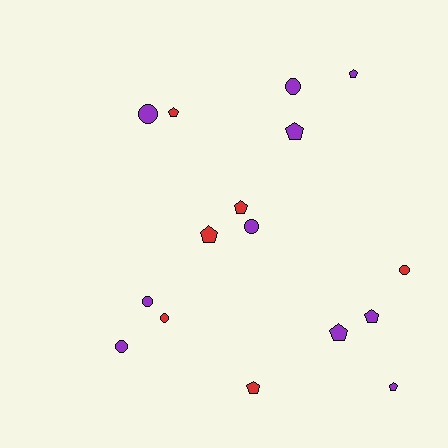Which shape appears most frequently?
Pentagon, with 9 objects.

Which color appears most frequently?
Purple, with 10 objects.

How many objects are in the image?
There are 16 objects.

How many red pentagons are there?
There are 4 red pentagons.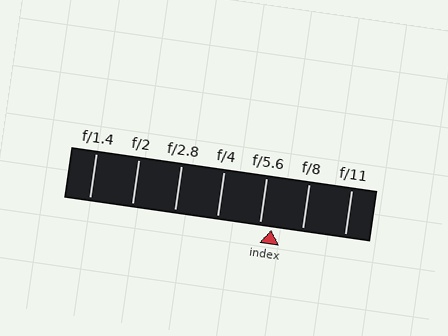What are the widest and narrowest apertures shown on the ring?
The widest aperture shown is f/1.4 and the narrowest is f/11.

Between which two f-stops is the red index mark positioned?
The index mark is between f/5.6 and f/8.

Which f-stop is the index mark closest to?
The index mark is closest to f/5.6.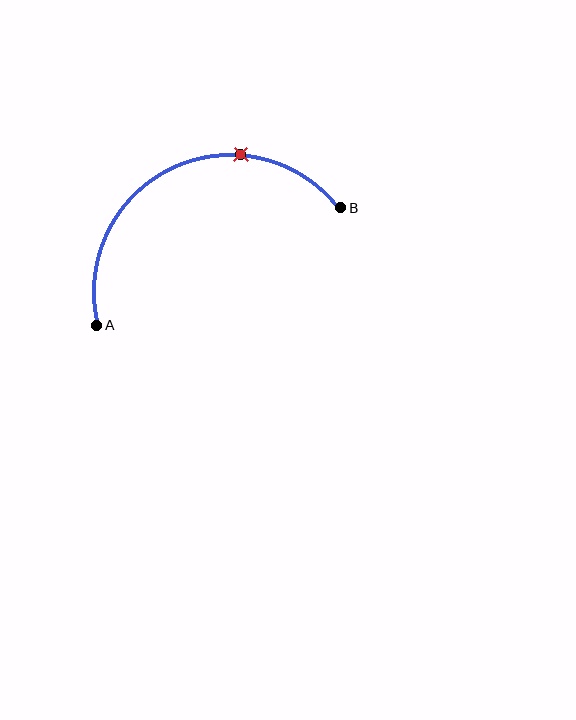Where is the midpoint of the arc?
The arc midpoint is the point on the curve farthest from the straight line joining A and B. It sits above that line.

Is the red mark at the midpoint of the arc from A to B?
No. The red mark lies on the arc but is closer to endpoint B. The arc midpoint would be at the point on the curve equidistant along the arc from both A and B.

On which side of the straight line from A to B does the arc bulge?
The arc bulges above the straight line connecting A and B.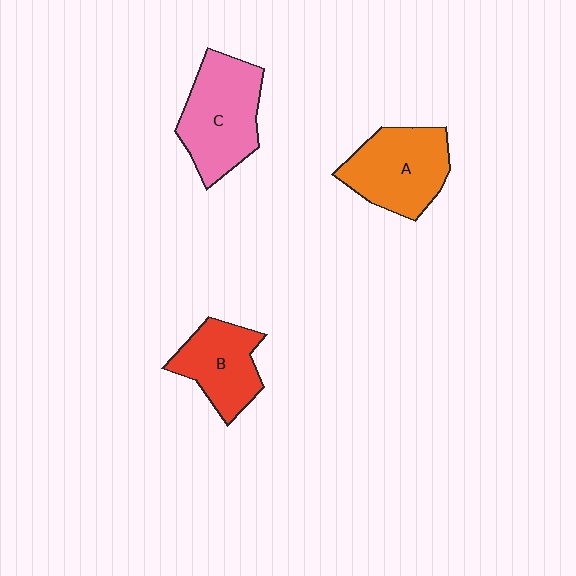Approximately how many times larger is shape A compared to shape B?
Approximately 1.2 times.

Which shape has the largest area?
Shape C (pink).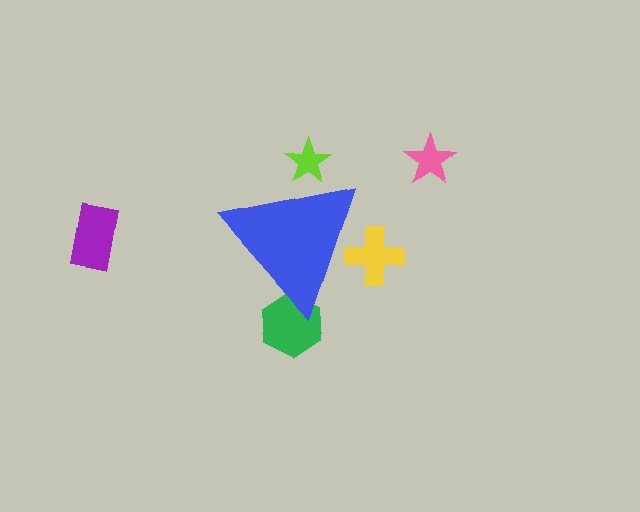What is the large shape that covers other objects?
A blue triangle.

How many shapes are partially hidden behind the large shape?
3 shapes are partially hidden.